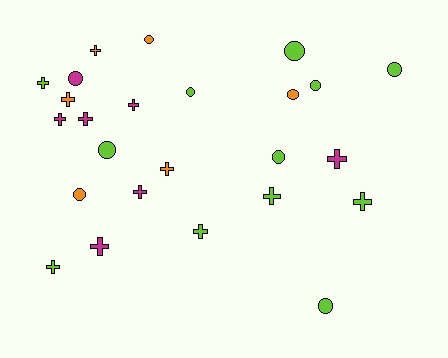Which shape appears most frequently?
Cross, with 14 objects.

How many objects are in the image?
There are 25 objects.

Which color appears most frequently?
Lime, with 12 objects.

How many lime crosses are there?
There are 5 lime crosses.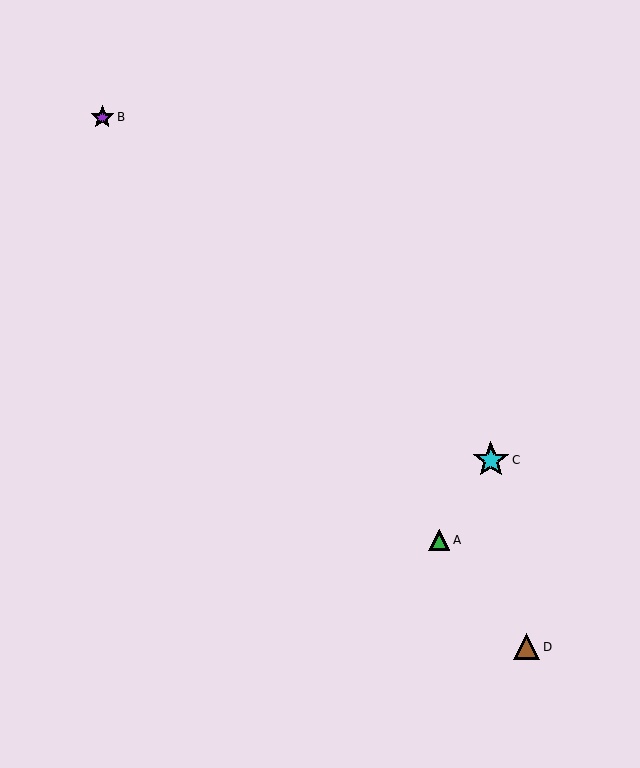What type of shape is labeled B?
Shape B is a purple star.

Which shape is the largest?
The cyan star (labeled C) is the largest.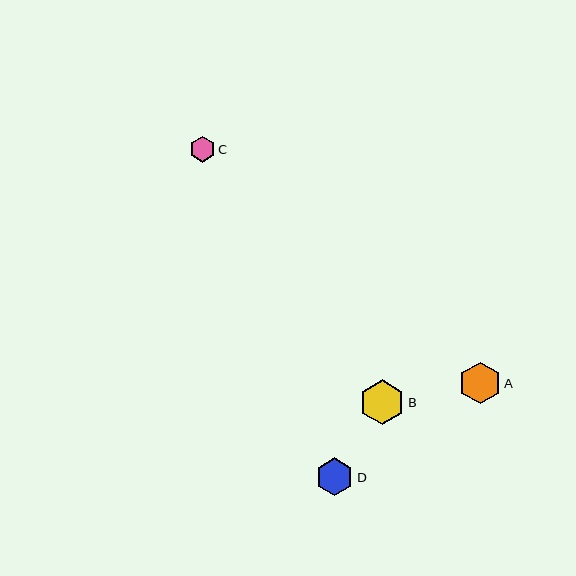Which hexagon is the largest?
Hexagon B is the largest with a size of approximately 45 pixels.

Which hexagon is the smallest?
Hexagon C is the smallest with a size of approximately 25 pixels.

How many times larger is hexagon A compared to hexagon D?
Hexagon A is approximately 1.1 times the size of hexagon D.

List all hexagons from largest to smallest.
From largest to smallest: B, A, D, C.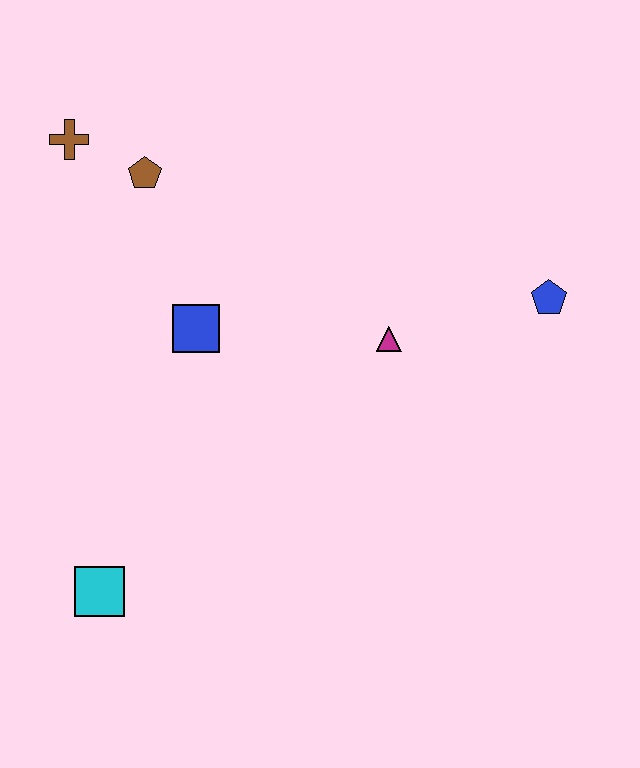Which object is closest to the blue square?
The brown pentagon is closest to the blue square.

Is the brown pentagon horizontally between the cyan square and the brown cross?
No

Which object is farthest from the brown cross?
The blue pentagon is farthest from the brown cross.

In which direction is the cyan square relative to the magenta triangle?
The cyan square is to the left of the magenta triangle.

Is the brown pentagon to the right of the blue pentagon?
No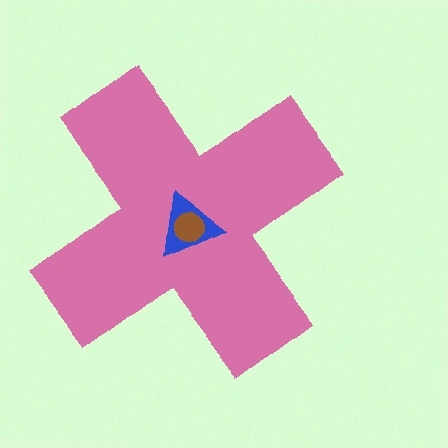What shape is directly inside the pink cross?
The blue triangle.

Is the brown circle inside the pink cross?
Yes.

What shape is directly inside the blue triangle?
The brown circle.